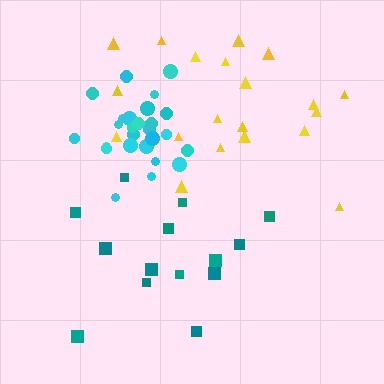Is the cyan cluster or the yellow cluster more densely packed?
Cyan.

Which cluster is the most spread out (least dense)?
Yellow.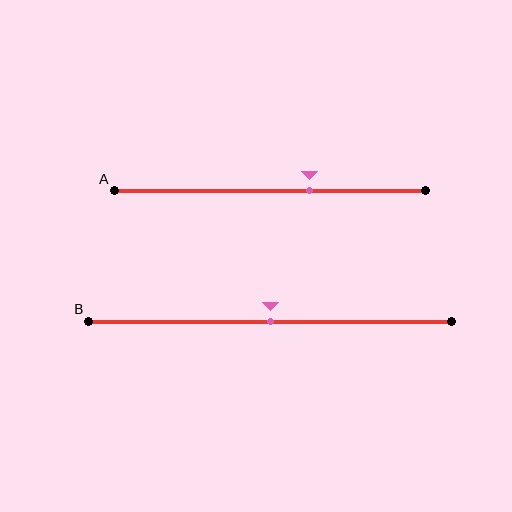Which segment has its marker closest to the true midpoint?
Segment B has its marker closest to the true midpoint.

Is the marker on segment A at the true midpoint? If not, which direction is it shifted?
No, the marker on segment A is shifted to the right by about 13% of the segment length.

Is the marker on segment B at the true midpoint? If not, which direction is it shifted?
Yes, the marker on segment B is at the true midpoint.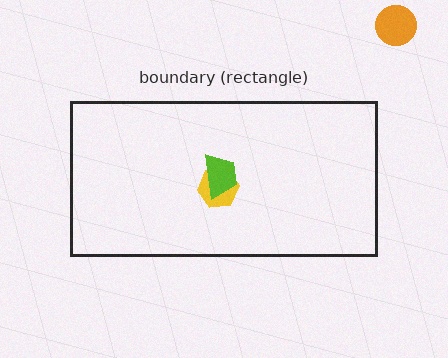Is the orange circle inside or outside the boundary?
Outside.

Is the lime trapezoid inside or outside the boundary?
Inside.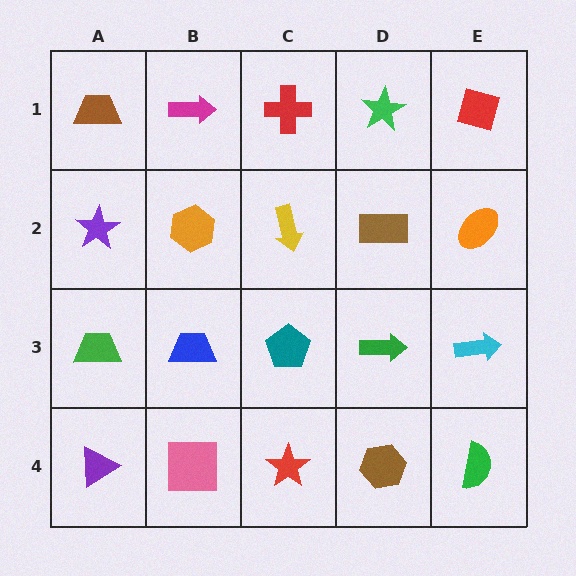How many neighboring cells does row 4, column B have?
3.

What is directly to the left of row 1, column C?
A magenta arrow.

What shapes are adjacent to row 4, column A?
A green trapezoid (row 3, column A), a pink square (row 4, column B).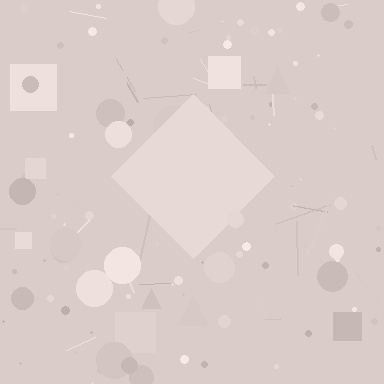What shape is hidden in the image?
A diamond is hidden in the image.